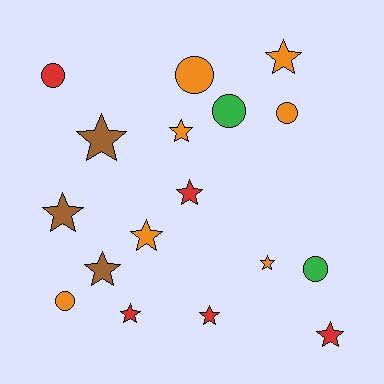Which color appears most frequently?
Orange, with 7 objects.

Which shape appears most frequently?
Star, with 11 objects.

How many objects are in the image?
There are 17 objects.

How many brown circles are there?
There are no brown circles.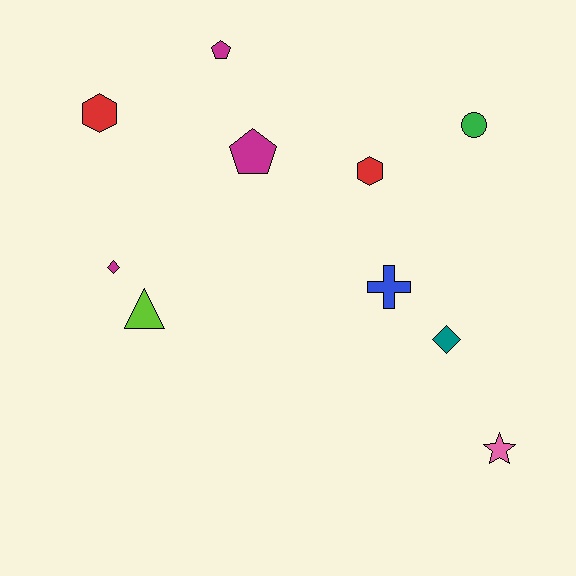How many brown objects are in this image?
There are no brown objects.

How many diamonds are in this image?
There are 2 diamonds.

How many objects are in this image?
There are 10 objects.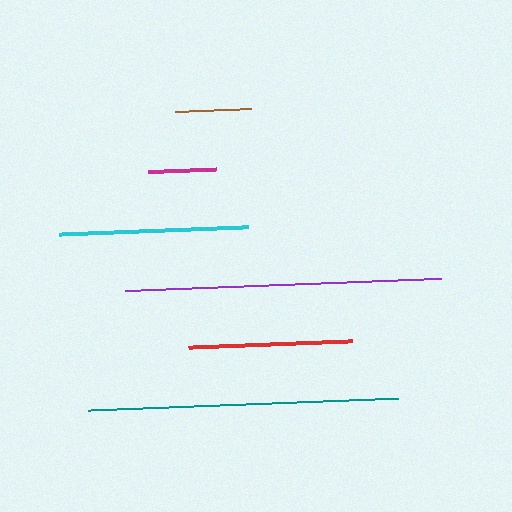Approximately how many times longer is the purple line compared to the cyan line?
The purple line is approximately 1.7 times the length of the cyan line.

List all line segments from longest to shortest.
From longest to shortest: purple, teal, cyan, red, brown, magenta.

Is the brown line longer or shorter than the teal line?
The teal line is longer than the brown line.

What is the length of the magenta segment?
The magenta segment is approximately 68 pixels long.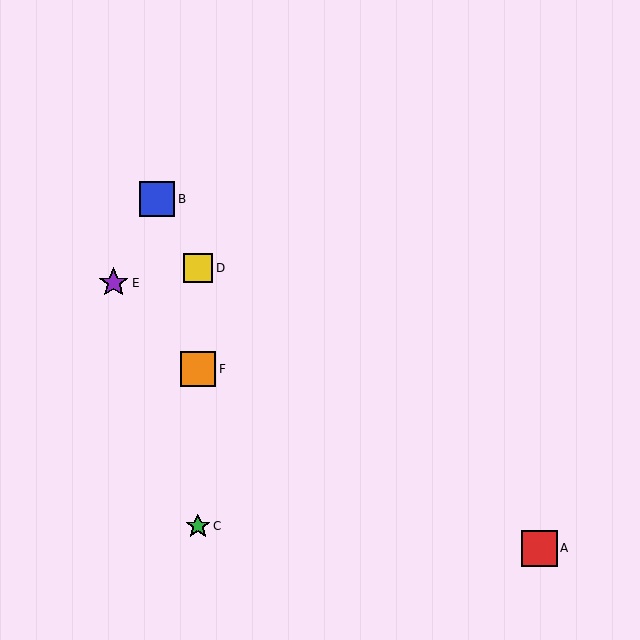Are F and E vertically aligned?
No, F is at x≈198 and E is at x≈114.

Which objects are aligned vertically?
Objects C, D, F are aligned vertically.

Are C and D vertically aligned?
Yes, both are at x≈198.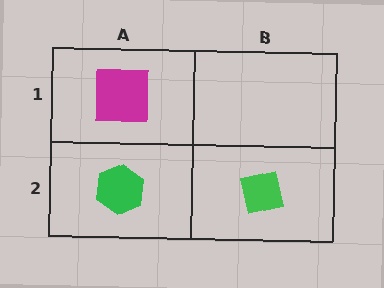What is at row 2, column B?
A green square.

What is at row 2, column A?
A green hexagon.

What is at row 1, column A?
A magenta square.